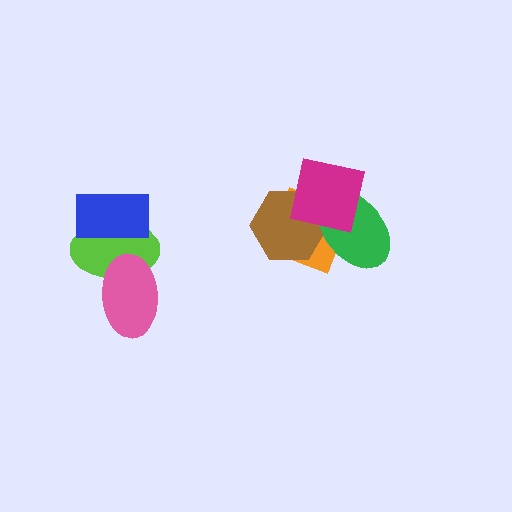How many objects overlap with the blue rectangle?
1 object overlaps with the blue rectangle.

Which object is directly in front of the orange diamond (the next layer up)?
The brown hexagon is directly in front of the orange diamond.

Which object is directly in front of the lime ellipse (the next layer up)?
The pink ellipse is directly in front of the lime ellipse.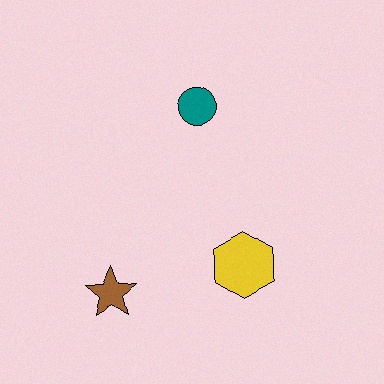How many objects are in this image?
There are 3 objects.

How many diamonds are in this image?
There are no diamonds.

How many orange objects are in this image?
There are no orange objects.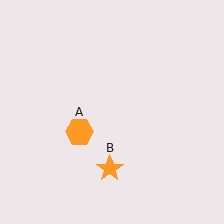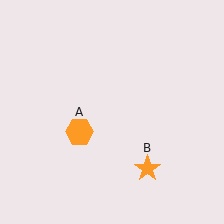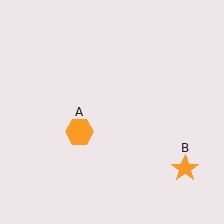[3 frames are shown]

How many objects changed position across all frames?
1 object changed position: orange star (object B).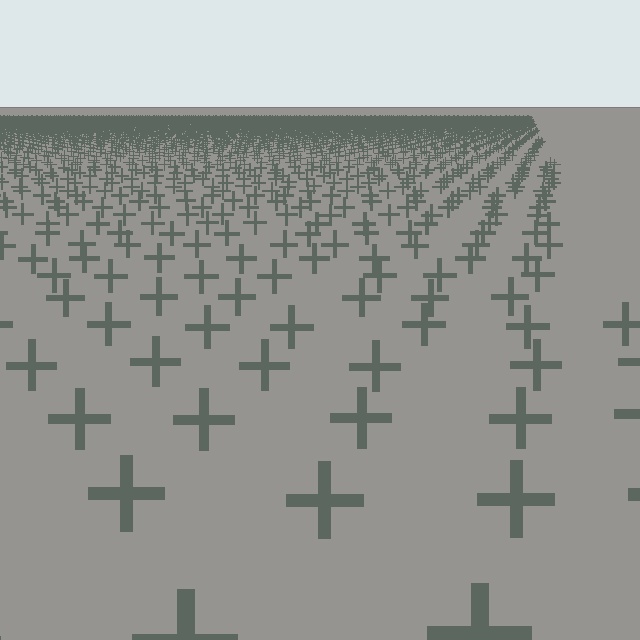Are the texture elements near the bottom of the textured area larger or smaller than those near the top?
Larger. Near the bottom, elements are closer to the viewer and appear at a bigger on-screen size.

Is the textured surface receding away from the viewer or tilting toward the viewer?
The surface is receding away from the viewer. Texture elements get smaller and denser toward the top.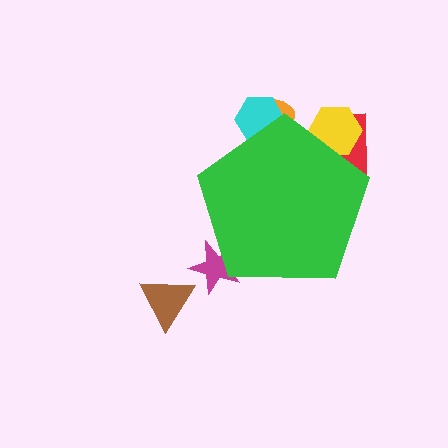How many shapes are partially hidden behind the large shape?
5 shapes are partially hidden.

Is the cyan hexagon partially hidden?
Yes, the cyan hexagon is partially hidden behind the green pentagon.